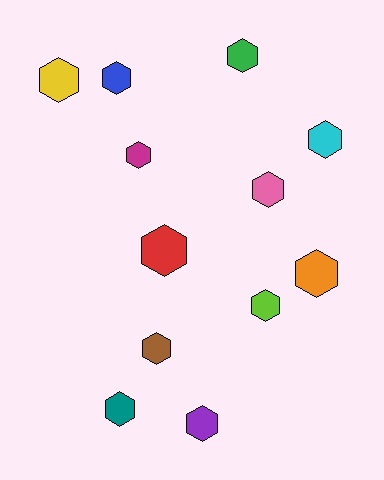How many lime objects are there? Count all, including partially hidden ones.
There is 1 lime object.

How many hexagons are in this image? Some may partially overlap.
There are 12 hexagons.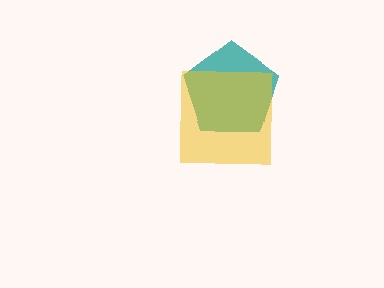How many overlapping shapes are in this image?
There are 2 overlapping shapes in the image.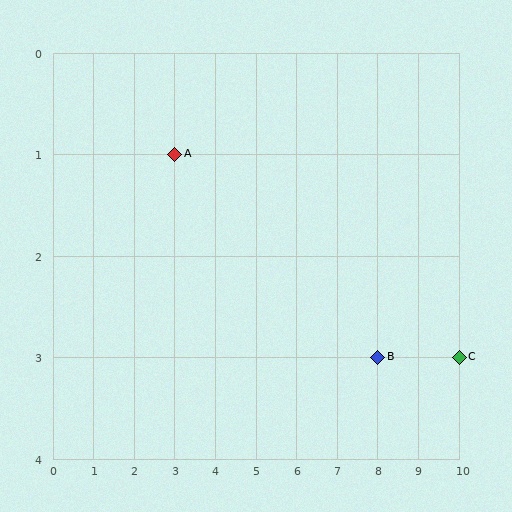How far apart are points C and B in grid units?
Points C and B are 2 columns apart.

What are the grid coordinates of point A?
Point A is at grid coordinates (3, 1).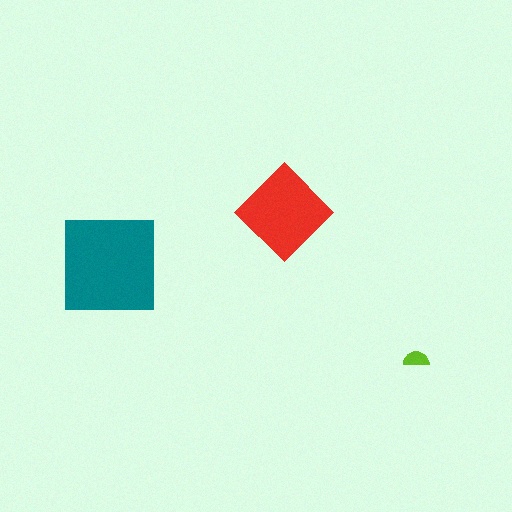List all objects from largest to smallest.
The teal square, the red diamond, the lime semicircle.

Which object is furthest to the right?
The lime semicircle is rightmost.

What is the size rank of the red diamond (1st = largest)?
2nd.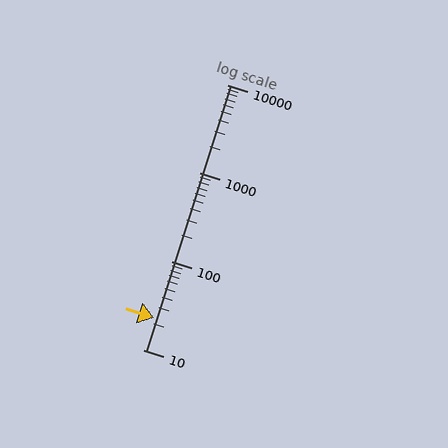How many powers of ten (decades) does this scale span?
The scale spans 3 decades, from 10 to 10000.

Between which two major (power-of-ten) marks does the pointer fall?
The pointer is between 10 and 100.